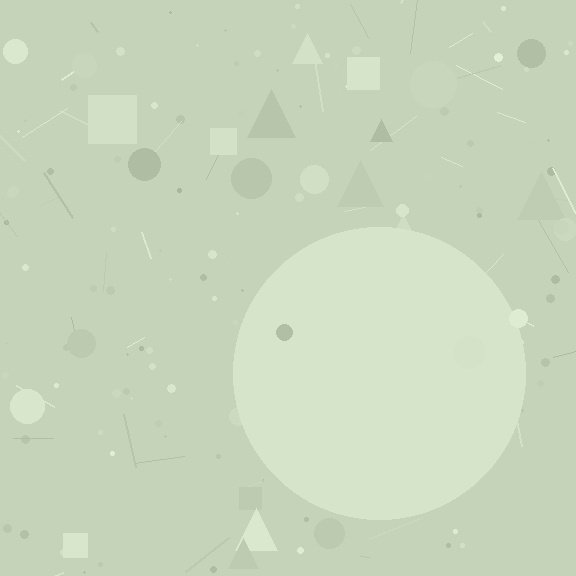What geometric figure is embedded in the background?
A circle is embedded in the background.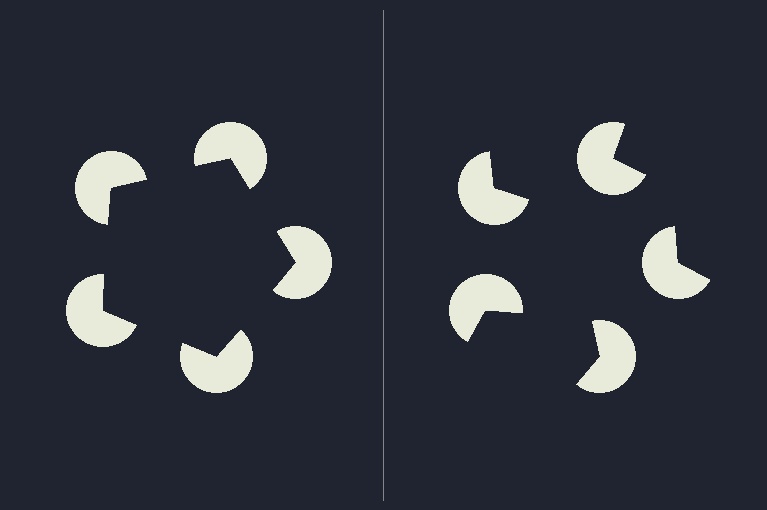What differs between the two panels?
The pac-man discs are positioned identically on both sides; only the wedge orientations differ. On the left they align to a pentagon; on the right they are misaligned.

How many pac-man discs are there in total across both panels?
10 — 5 on each side.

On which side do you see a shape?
An illusory pentagon appears on the left side. On the right side the wedge cuts are rotated, so no coherent shape forms.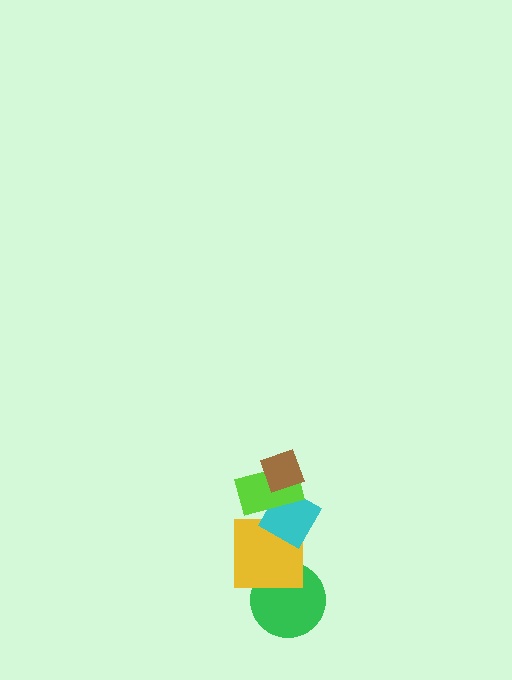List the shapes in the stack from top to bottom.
From top to bottom: the brown diamond, the lime rectangle, the cyan diamond, the yellow square, the green circle.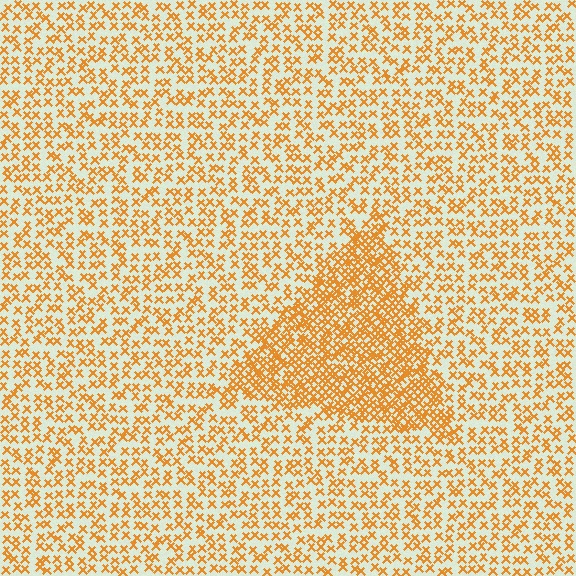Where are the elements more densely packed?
The elements are more densely packed inside the triangle boundary.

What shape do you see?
I see a triangle.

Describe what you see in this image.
The image contains small orange elements arranged at two different densities. A triangle-shaped region is visible where the elements are more densely packed than the surrounding area.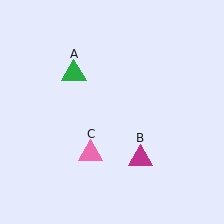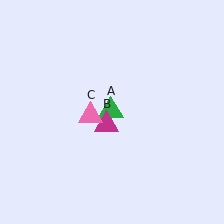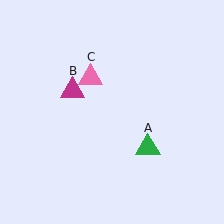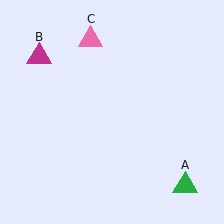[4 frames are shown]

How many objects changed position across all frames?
3 objects changed position: green triangle (object A), magenta triangle (object B), pink triangle (object C).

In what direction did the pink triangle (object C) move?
The pink triangle (object C) moved up.